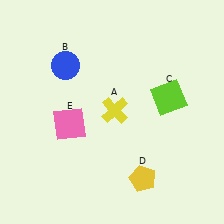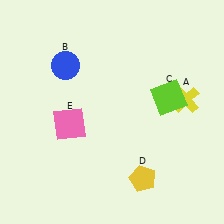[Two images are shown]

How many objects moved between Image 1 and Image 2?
1 object moved between the two images.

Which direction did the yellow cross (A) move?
The yellow cross (A) moved right.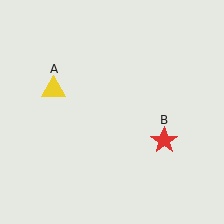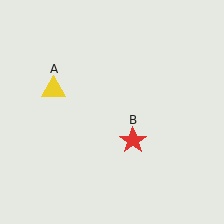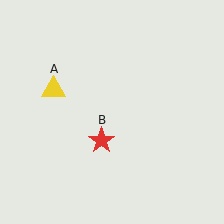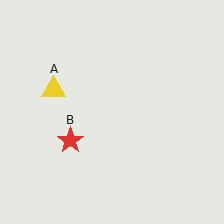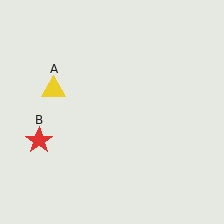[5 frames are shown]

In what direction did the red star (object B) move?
The red star (object B) moved left.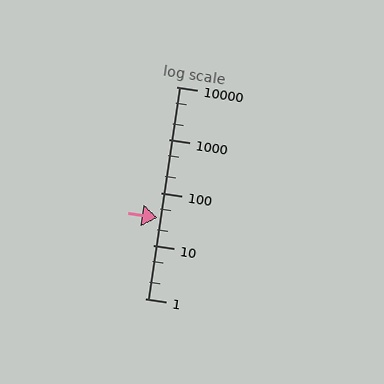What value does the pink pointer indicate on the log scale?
The pointer indicates approximately 33.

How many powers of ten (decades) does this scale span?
The scale spans 4 decades, from 1 to 10000.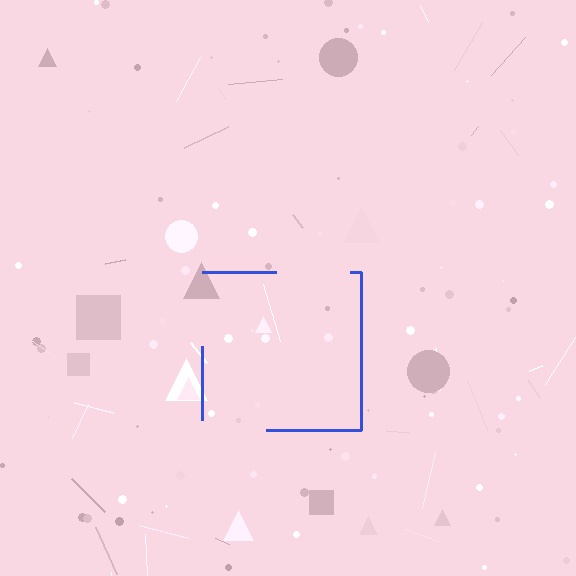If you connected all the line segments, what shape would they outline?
They would outline a square.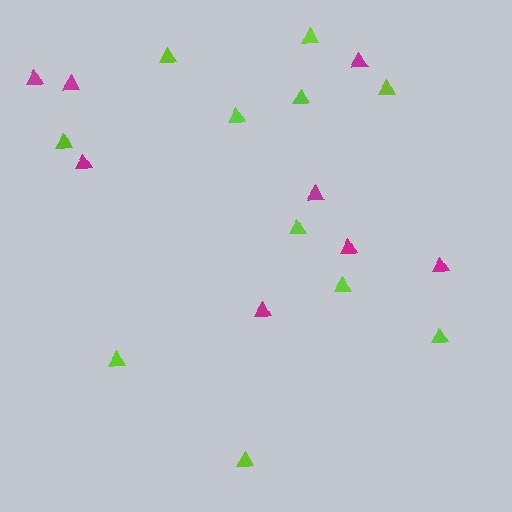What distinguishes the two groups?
There are 2 groups: one group of magenta triangles (8) and one group of lime triangles (11).